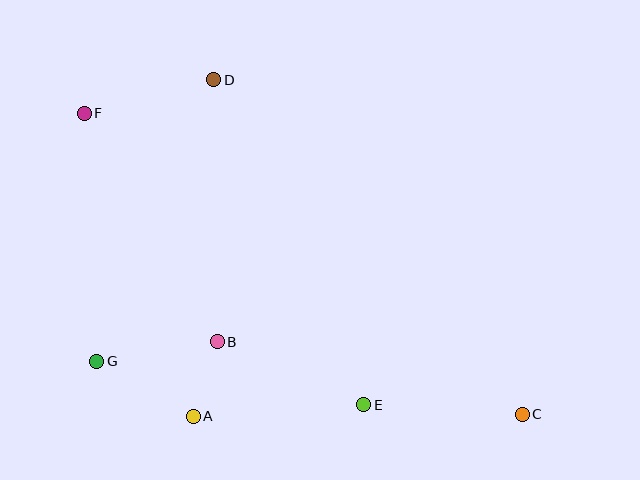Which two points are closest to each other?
Points A and B are closest to each other.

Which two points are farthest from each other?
Points C and F are farthest from each other.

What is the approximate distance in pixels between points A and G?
The distance between A and G is approximately 111 pixels.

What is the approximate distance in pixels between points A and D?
The distance between A and D is approximately 337 pixels.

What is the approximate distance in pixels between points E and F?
The distance between E and F is approximately 404 pixels.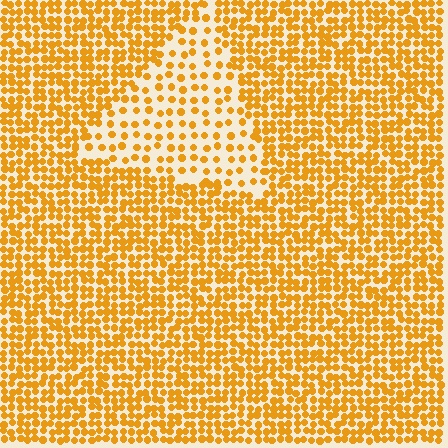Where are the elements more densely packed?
The elements are more densely packed outside the triangle boundary.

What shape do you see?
I see a triangle.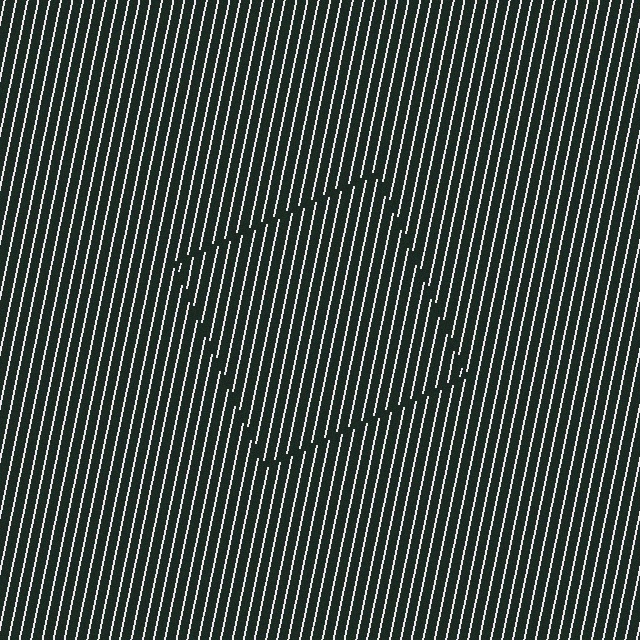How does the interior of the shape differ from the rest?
The interior of the shape contains the same grating, shifted by half a period — the contour is defined by the phase discontinuity where line-ends from the inner and outer gratings abut.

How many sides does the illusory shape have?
4 sides — the line-ends trace a square.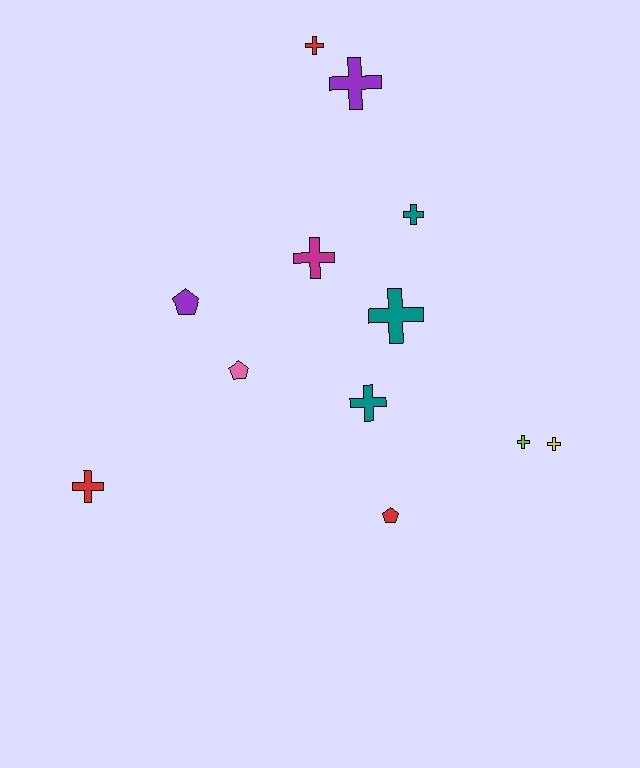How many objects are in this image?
There are 12 objects.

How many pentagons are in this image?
There are 3 pentagons.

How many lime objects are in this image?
There is 1 lime object.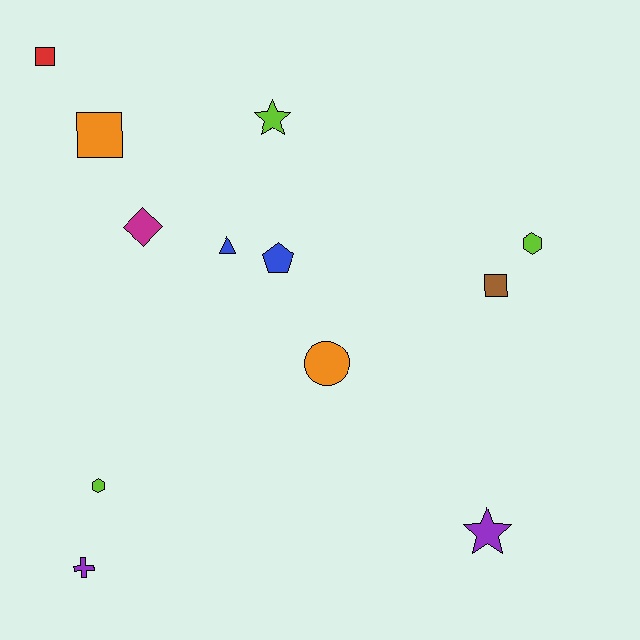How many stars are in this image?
There are 2 stars.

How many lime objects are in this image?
There are 3 lime objects.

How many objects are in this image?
There are 12 objects.